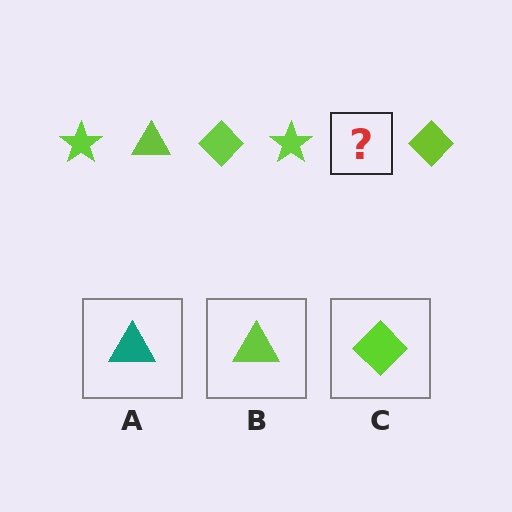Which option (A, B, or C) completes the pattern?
B.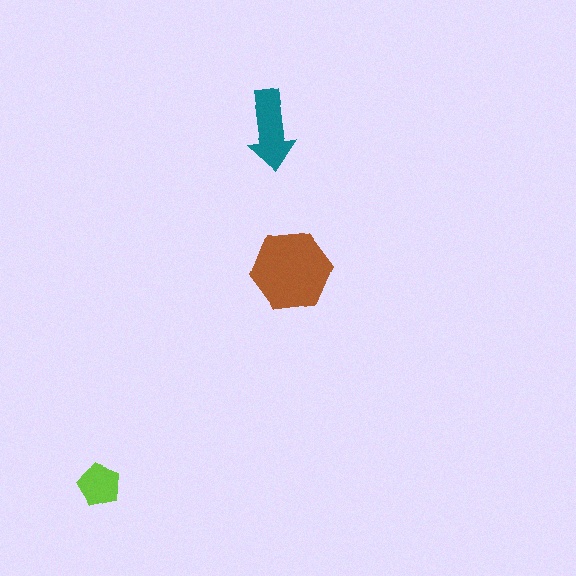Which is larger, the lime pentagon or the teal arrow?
The teal arrow.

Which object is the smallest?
The lime pentagon.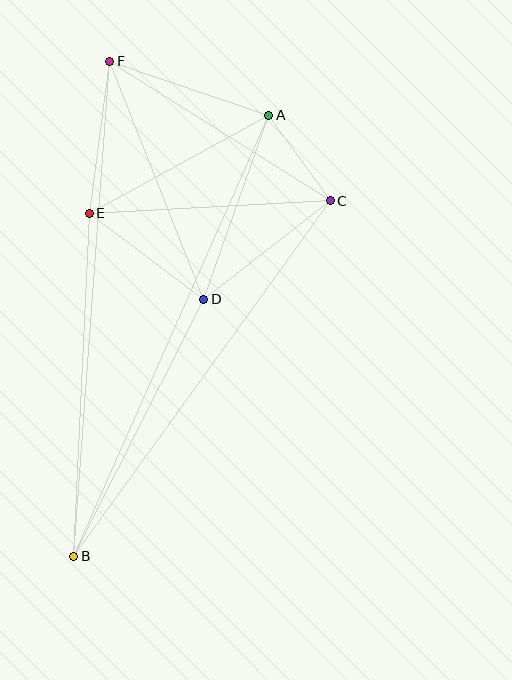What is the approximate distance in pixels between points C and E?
The distance between C and E is approximately 241 pixels.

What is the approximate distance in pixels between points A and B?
The distance between A and B is approximately 482 pixels.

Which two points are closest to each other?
Points A and C are closest to each other.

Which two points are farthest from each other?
Points B and F are farthest from each other.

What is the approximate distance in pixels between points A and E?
The distance between A and E is approximately 205 pixels.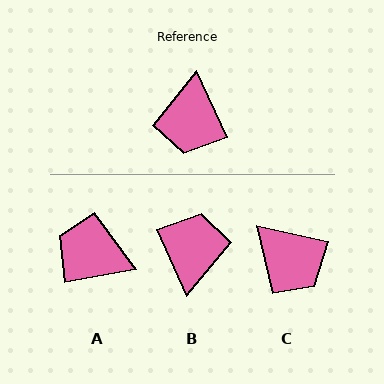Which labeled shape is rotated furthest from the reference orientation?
B, about 180 degrees away.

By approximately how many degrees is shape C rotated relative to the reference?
Approximately 52 degrees counter-clockwise.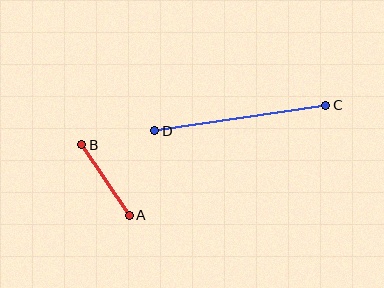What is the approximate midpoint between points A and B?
The midpoint is at approximately (106, 180) pixels.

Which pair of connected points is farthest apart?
Points C and D are farthest apart.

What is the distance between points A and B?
The distance is approximately 85 pixels.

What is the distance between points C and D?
The distance is approximately 173 pixels.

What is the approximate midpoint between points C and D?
The midpoint is at approximately (240, 118) pixels.